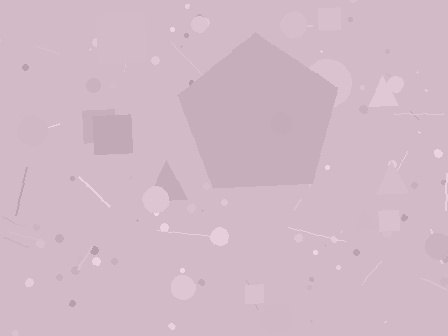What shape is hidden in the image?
A pentagon is hidden in the image.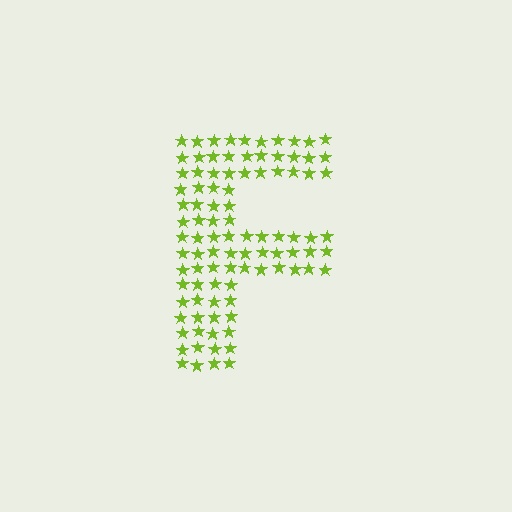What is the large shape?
The large shape is the letter F.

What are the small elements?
The small elements are stars.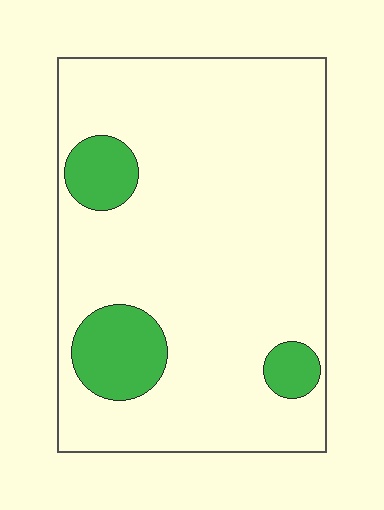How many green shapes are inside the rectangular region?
3.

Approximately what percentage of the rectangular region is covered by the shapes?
Approximately 15%.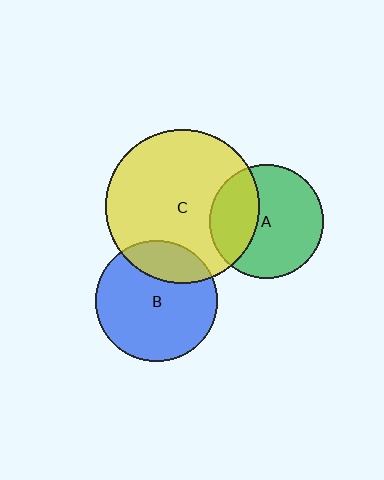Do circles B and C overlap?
Yes.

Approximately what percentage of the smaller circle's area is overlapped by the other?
Approximately 25%.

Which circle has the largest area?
Circle C (yellow).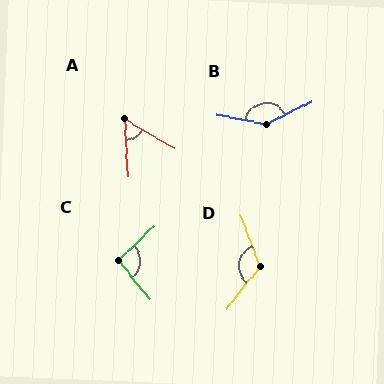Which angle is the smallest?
A, at approximately 57 degrees.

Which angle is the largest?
B, at approximately 142 degrees.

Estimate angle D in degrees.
Approximately 121 degrees.